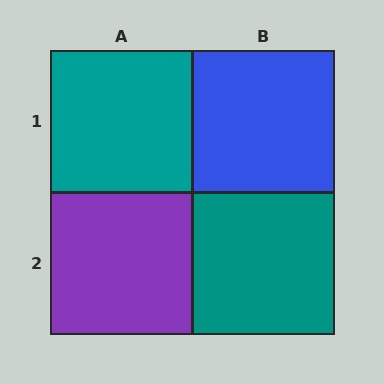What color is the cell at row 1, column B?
Blue.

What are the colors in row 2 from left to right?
Purple, teal.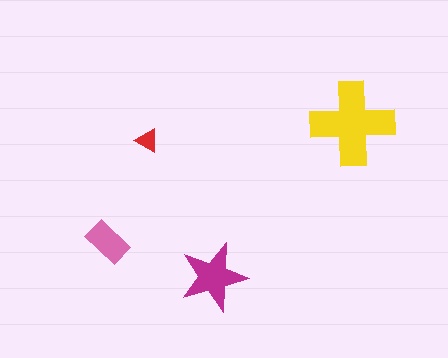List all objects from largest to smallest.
The yellow cross, the magenta star, the pink rectangle, the red triangle.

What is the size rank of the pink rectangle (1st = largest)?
3rd.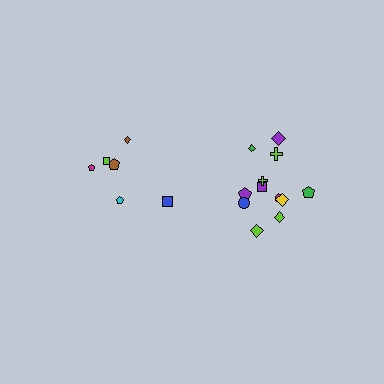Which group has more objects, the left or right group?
The right group.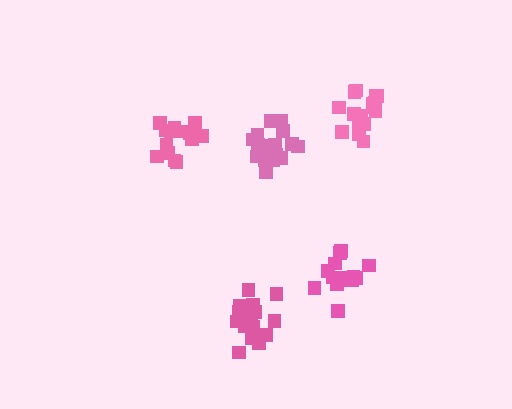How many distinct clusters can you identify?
There are 5 distinct clusters.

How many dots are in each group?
Group 1: 16 dots, Group 2: 18 dots, Group 3: 14 dots, Group 4: 16 dots, Group 5: 19 dots (83 total).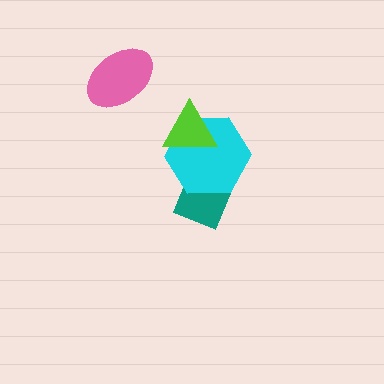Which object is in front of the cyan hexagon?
The lime triangle is in front of the cyan hexagon.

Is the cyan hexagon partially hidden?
Yes, it is partially covered by another shape.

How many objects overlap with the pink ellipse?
0 objects overlap with the pink ellipse.